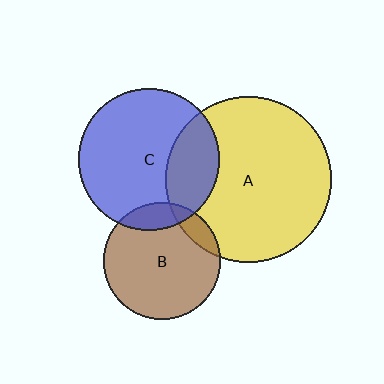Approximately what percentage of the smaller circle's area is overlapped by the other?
Approximately 25%.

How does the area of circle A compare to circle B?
Approximately 2.0 times.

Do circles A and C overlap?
Yes.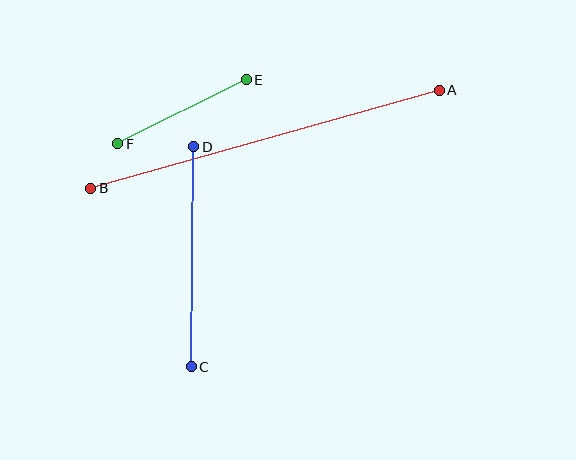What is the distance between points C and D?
The distance is approximately 220 pixels.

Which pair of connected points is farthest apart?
Points A and B are farthest apart.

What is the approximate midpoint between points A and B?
The midpoint is at approximately (265, 139) pixels.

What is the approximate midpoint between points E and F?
The midpoint is at approximately (182, 112) pixels.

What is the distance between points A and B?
The distance is approximately 362 pixels.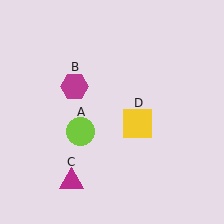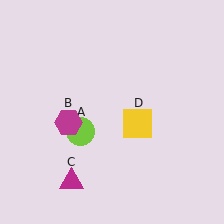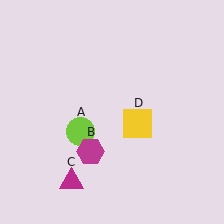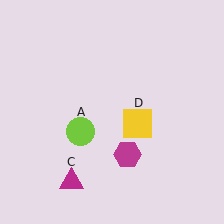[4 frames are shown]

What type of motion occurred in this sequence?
The magenta hexagon (object B) rotated counterclockwise around the center of the scene.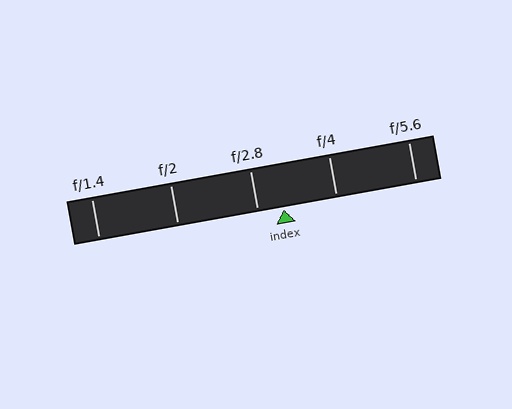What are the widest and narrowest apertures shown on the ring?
The widest aperture shown is f/1.4 and the narrowest is f/5.6.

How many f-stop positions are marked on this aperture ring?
There are 5 f-stop positions marked.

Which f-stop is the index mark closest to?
The index mark is closest to f/2.8.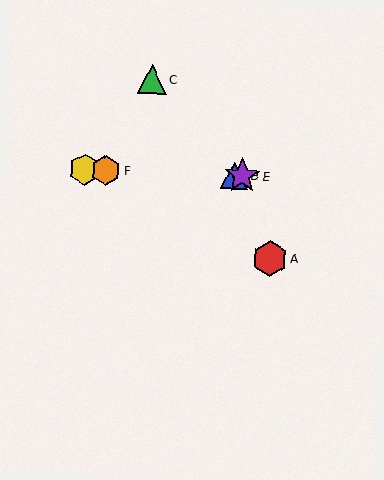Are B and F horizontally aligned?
Yes, both are at y≈175.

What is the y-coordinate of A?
Object A is at y≈258.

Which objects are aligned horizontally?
Objects B, D, E, F are aligned horizontally.